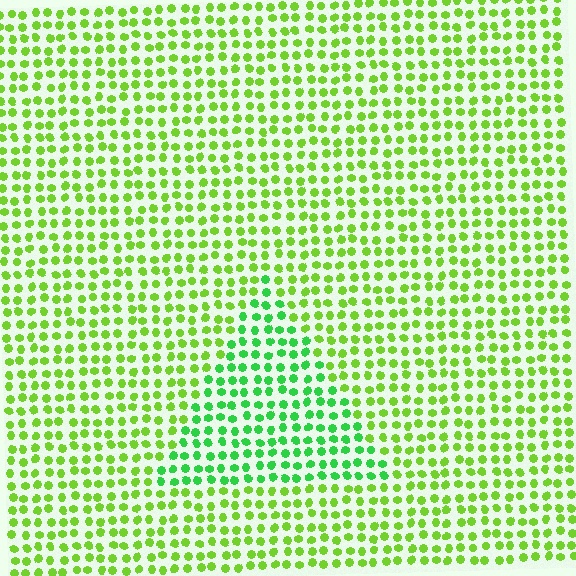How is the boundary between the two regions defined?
The boundary is defined purely by a slight shift in hue (about 34 degrees). Spacing, size, and orientation are identical on both sides.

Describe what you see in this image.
The image is filled with small lime elements in a uniform arrangement. A triangle-shaped region is visible where the elements are tinted to a slightly different hue, forming a subtle color boundary.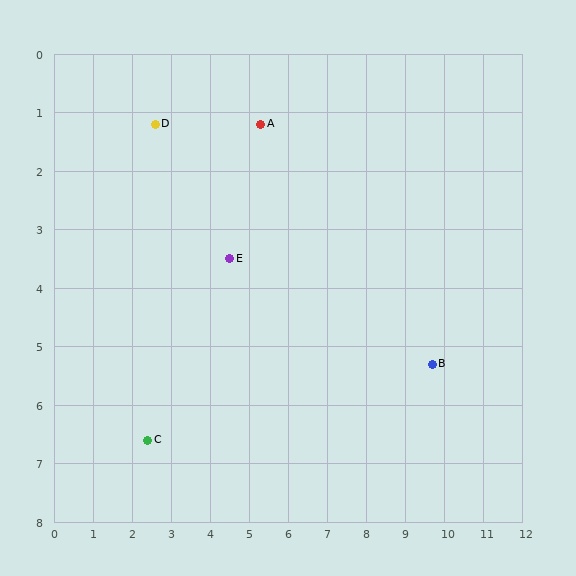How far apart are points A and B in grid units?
Points A and B are about 6.0 grid units apart.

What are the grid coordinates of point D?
Point D is at approximately (2.6, 1.2).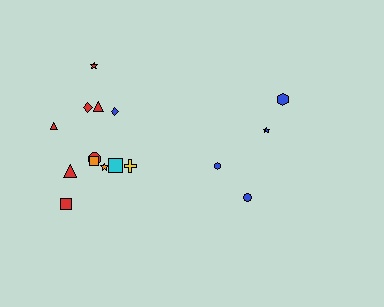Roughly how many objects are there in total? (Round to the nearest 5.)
Roughly 15 objects in total.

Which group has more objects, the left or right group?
The left group.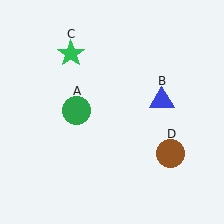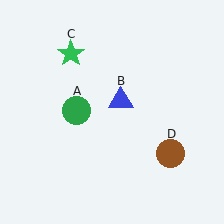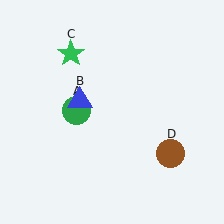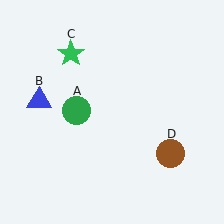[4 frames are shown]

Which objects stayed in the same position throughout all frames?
Green circle (object A) and green star (object C) and brown circle (object D) remained stationary.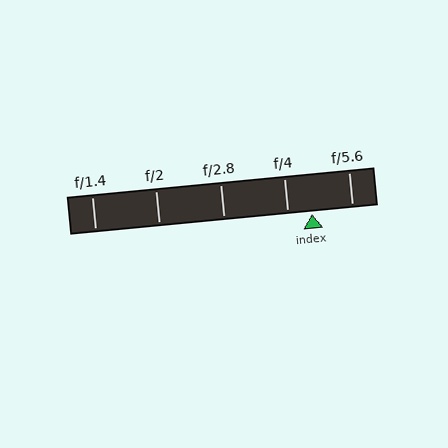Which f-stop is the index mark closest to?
The index mark is closest to f/4.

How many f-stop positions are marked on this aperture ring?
There are 5 f-stop positions marked.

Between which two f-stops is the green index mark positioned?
The index mark is between f/4 and f/5.6.